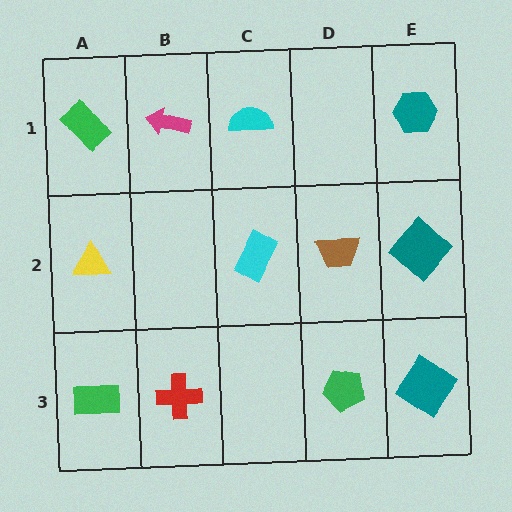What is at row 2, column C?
A cyan rectangle.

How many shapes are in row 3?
4 shapes.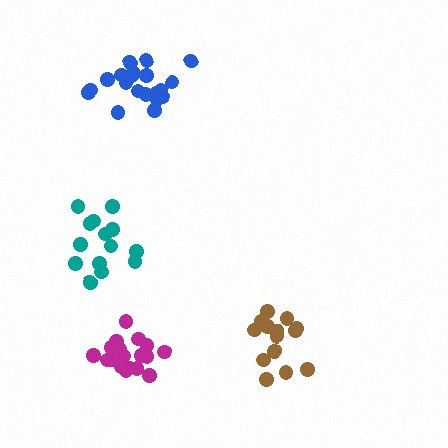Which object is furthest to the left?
The teal cluster is leftmost.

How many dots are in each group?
Group 1: 14 dots, Group 2: 14 dots, Group 3: 20 dots, Group 4: 20 dots (68 total).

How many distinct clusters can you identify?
There are 4 distinct clusters.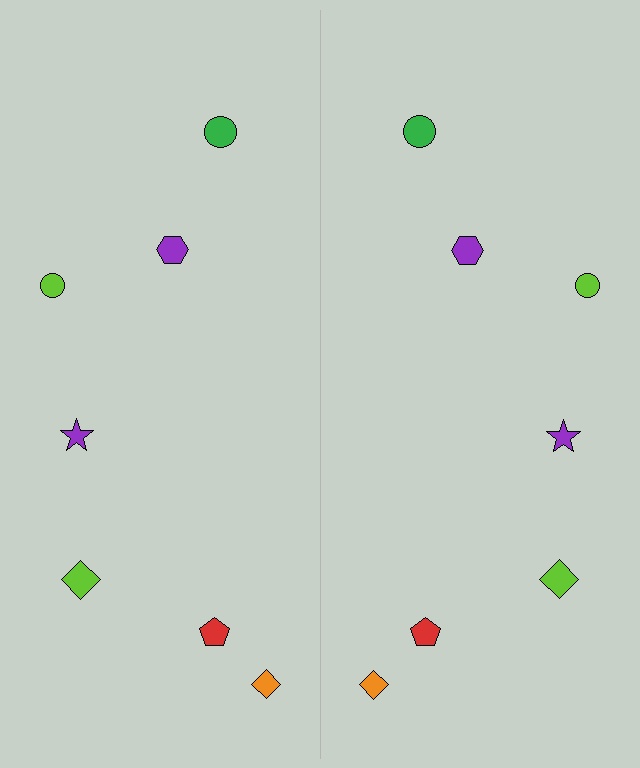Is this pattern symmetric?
Yes, this pattern has bilateral (reflection) symmetry.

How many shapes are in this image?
There are 14 shapes in this image.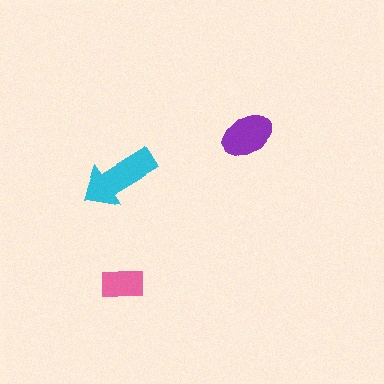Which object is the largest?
The cyan arrow.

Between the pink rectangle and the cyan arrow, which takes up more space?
The cyan arrow.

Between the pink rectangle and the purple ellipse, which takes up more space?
The purple ellipse.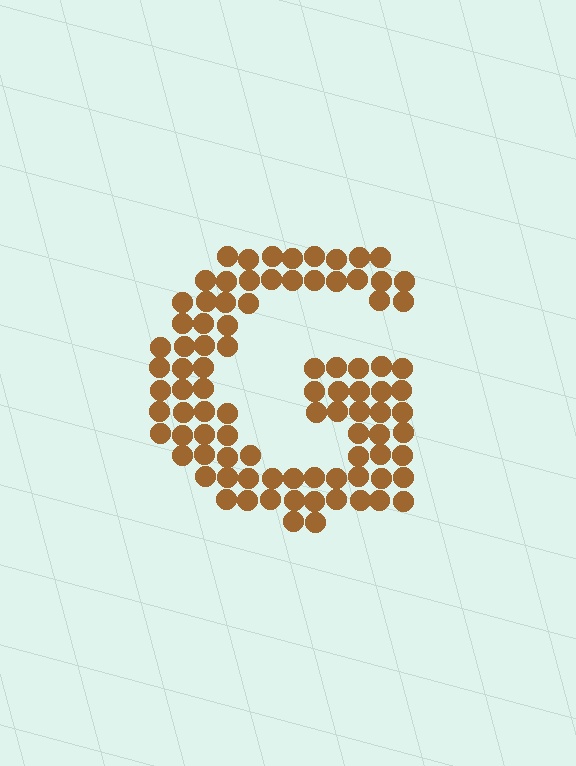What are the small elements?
The small elements are circles.